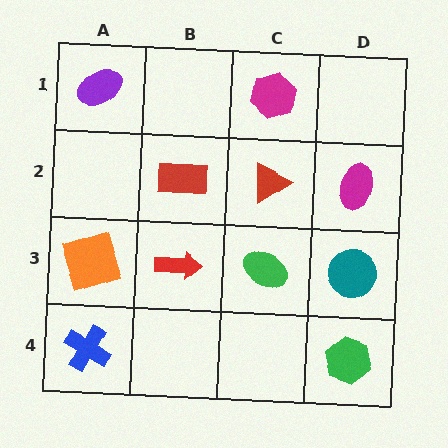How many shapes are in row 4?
2 shapes.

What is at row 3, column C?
A green ellipse.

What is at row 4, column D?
A green hexagon.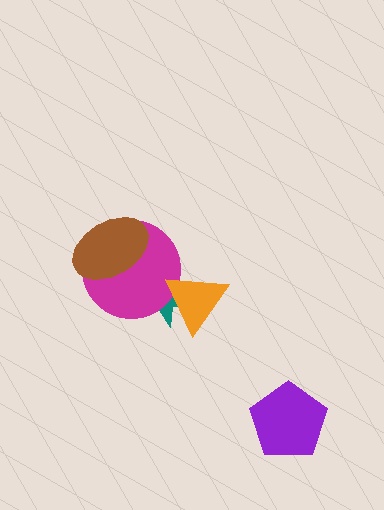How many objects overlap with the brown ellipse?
1 object overlaps with the brown ellipse.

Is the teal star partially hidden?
Yes, it is partially covered by another shape.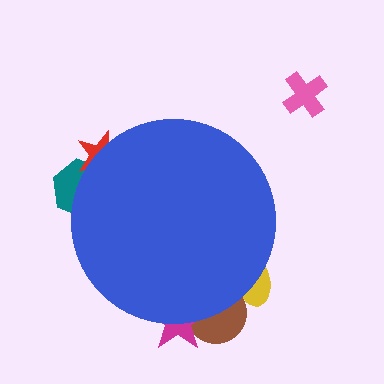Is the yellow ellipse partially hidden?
Yes, the yellow ellipse is partially hidden behind the blue circle.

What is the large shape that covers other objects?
A blue circle.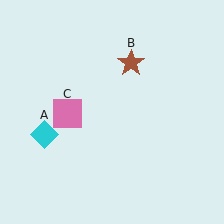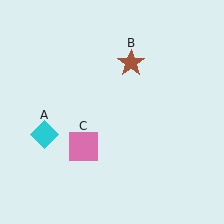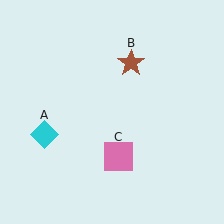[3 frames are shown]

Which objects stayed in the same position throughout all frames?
Cyan diamond (object A) and brown star (object B) remained stationary.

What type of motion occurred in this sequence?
The pink square (object C) rotated counterclockwise around the center of the scene.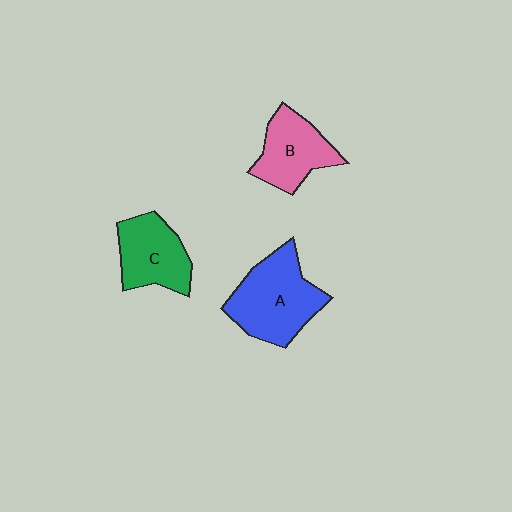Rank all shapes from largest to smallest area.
From largest to smallest: A (blue), C (green), B (pink).